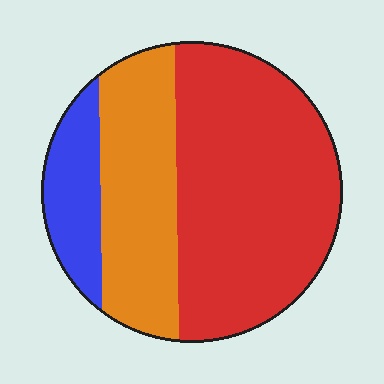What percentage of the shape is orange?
Orange covers roughly 30% of the shape.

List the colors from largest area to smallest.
From largest to smallest: red, orange, blue.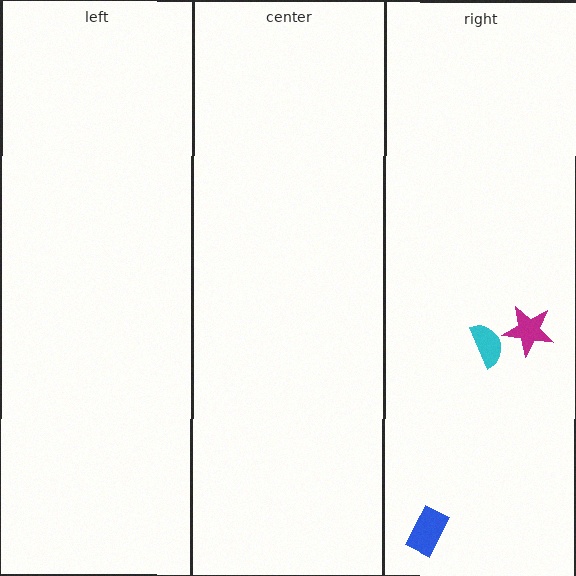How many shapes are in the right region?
3.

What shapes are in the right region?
The blue rectangle, the magenta star, the cyan semicircle.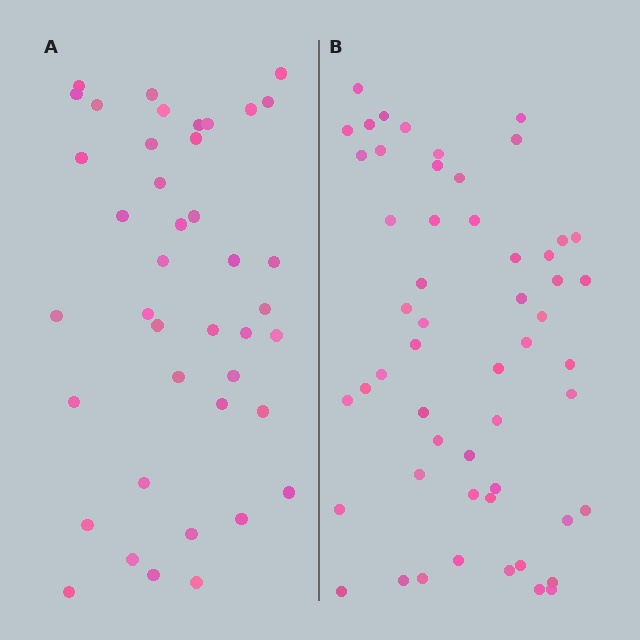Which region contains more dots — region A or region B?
Region B (the right region) has more dots.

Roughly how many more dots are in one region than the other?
Region B has approximately 15 more dots than region A.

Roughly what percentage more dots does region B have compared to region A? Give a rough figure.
About 30% more.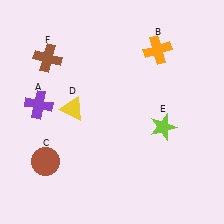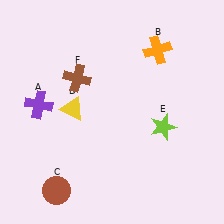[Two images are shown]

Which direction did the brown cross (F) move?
The brown cross (F) moved right.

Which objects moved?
The objects that moved are: the brown circle (C), the brown cross (F).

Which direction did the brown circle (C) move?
The brown circle (C) moved down.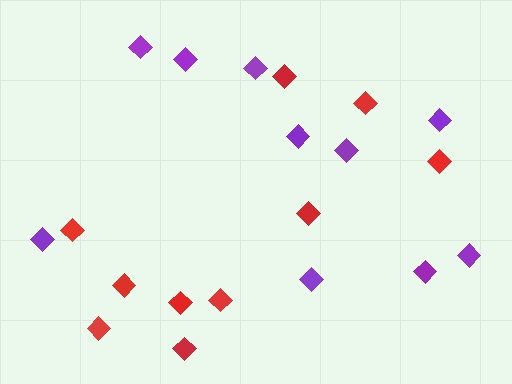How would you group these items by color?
There are 2 groups: one group of purple diamonds (10) and one group of red diamonds (10).